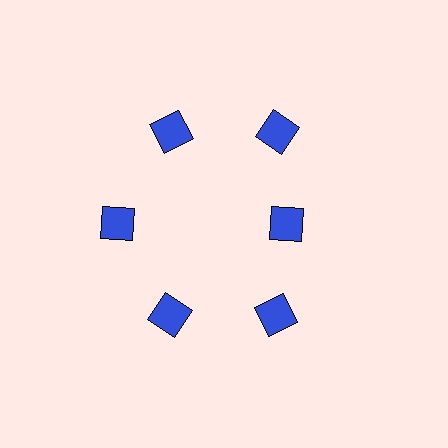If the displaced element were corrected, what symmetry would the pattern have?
It would have 6-fold rotational symmetry — the pattern would map onto itself every 60 degrees.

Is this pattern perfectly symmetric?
No. The 6 blue diamonds are arranged in a ring, but one element near the 3 o'clock position is pulled inward toward the center, breaking the 6-fold rotational symmetry.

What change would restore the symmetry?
The symmetry would be restored by moving it outward, back onto the ring so that all 6 diamonds sit at equal angles and equal distance from the center.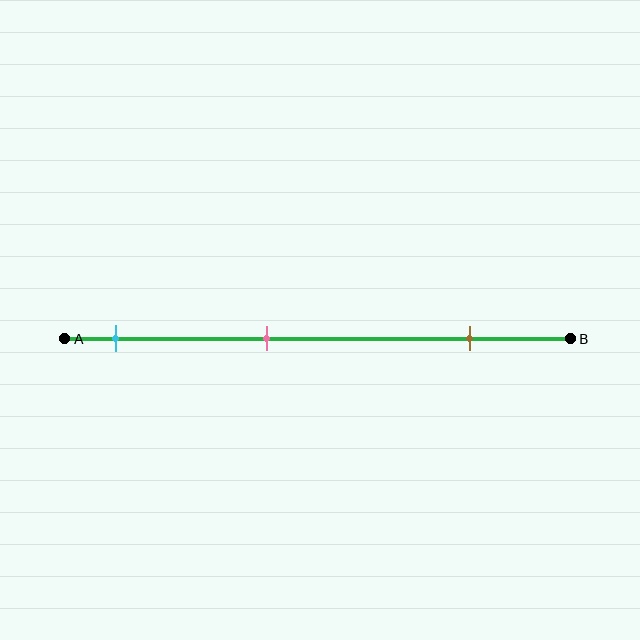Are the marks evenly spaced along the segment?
Yes, the marks are approximately evenly spaced.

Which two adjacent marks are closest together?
The cyan and pink marks are the closest adjacent pair.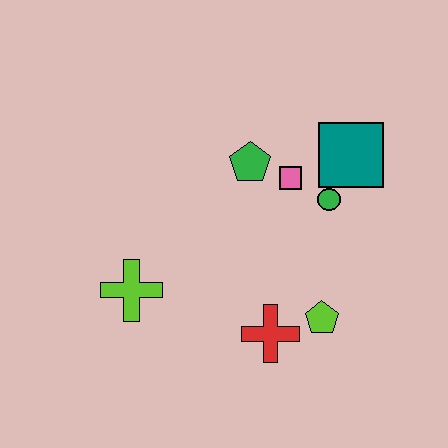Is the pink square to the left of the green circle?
Yes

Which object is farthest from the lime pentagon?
The lime cross is farthest from the lime pentagon.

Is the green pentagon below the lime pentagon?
No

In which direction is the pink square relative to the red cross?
The pink square is above the red cross.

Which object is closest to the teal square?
The green circle is closest to the teal square.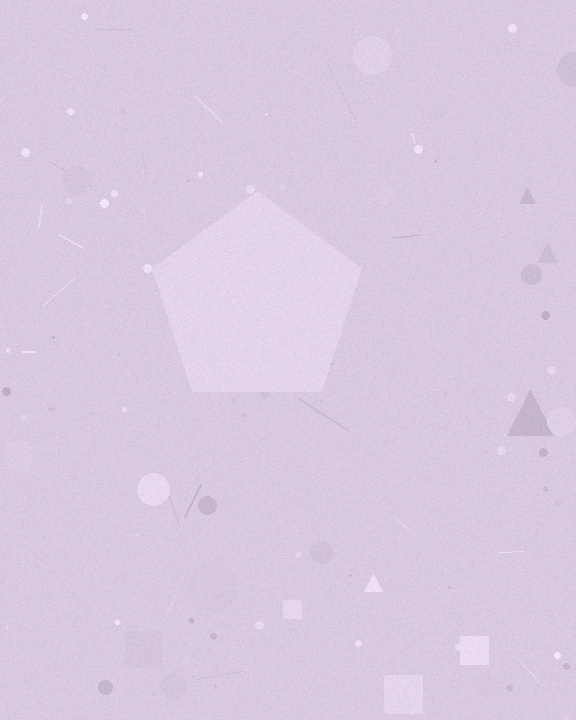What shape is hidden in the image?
A pentagon is hidden in the image.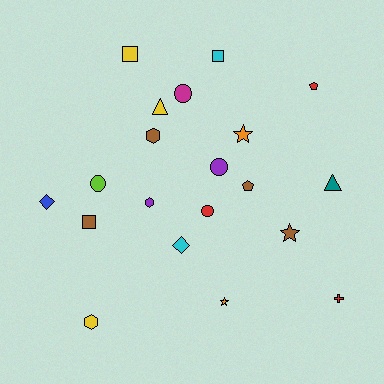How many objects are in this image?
There are 20 objects.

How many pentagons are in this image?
There are 2 pentagons.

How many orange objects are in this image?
There are 2 orange objects.